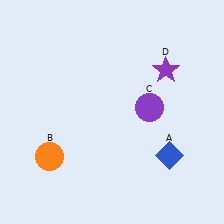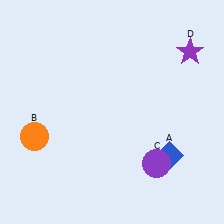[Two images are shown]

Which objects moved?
The objects that moved are: the orange circle (B), the purple circle (C), the purple star (D).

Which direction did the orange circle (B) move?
The orange circle (B) moved up.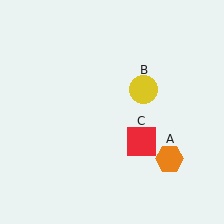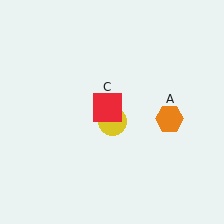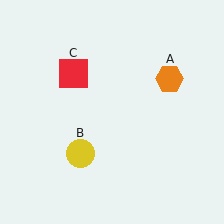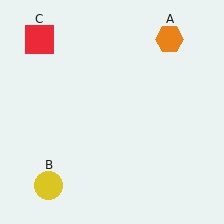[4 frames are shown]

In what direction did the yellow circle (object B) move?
The yellow circle (object B) moved down and to the left.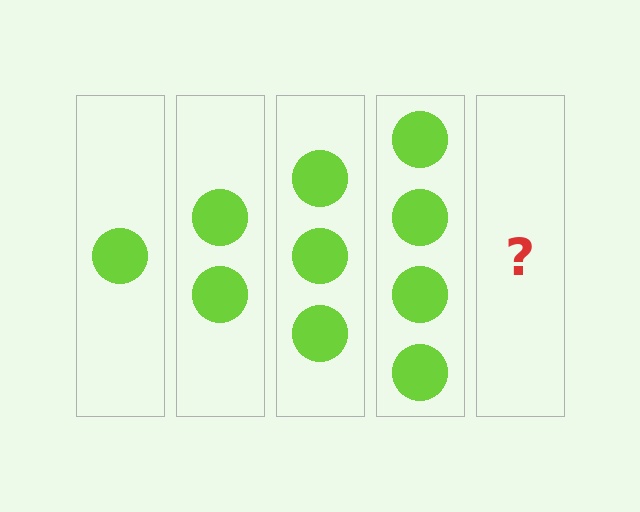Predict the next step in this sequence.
The next step is 5 circles.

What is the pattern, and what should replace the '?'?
The pattern is that each step adds one more circle. The '?' should be 5 circles.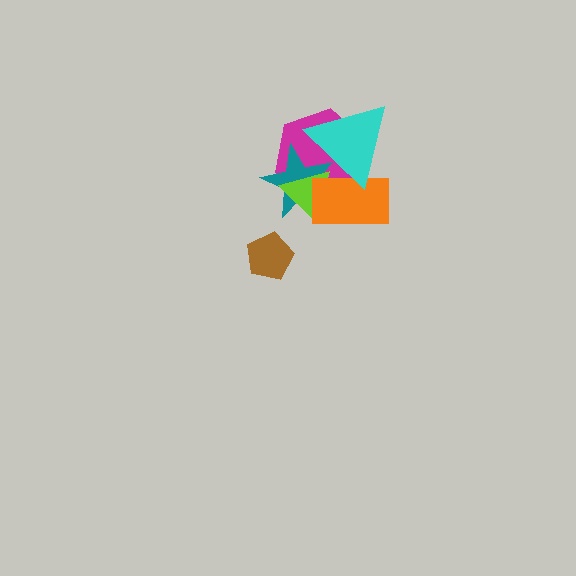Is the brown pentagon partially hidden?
No, no other shape covers it.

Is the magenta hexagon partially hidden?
Yes, it is partially covered by another shape.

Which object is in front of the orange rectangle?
The cyan triangle is in front of the orange rectangle.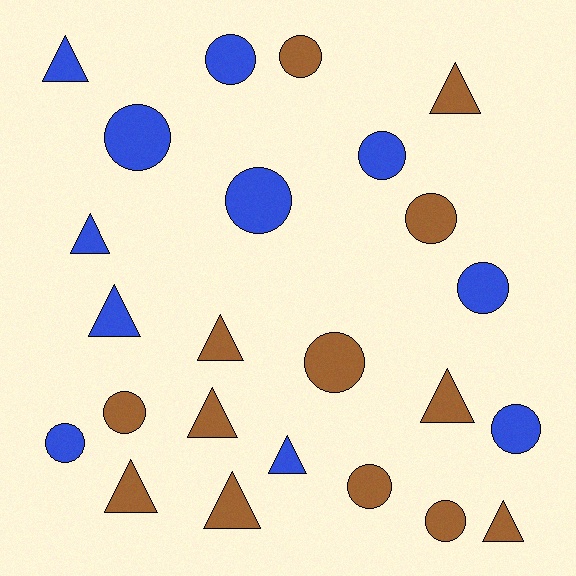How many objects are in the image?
There are 24 objects.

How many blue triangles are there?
There are 4 blue triangles.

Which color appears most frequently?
Brown, with 13 objects.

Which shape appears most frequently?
Circle, with 13 objects.